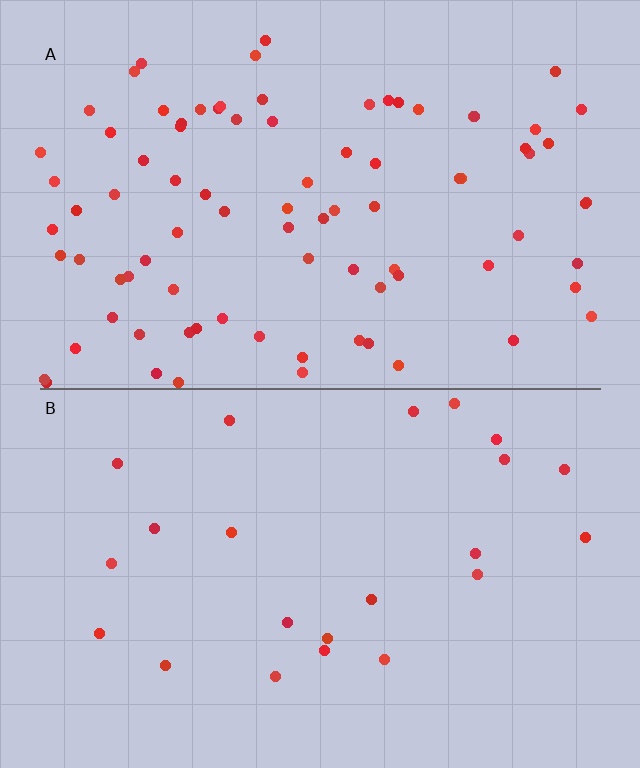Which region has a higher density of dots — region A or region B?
A (the top).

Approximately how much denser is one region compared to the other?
Approximately 3.8× — region A over region B.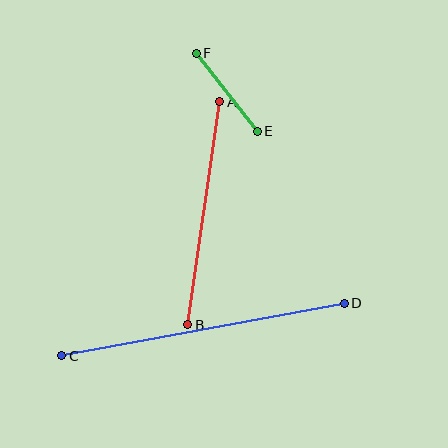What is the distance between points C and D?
The distance is approximately 287 pixels.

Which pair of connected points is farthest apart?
Points C and D are farthest apart.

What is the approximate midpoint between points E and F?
The midpoint is at approximately (227, 92) pixels.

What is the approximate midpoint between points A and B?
The midpoint is at approximately (204, 213) pixels.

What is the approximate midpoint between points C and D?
The midpoint is at approximately (203, 330) pixels.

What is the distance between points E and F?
The distance is approximately 99 pixels.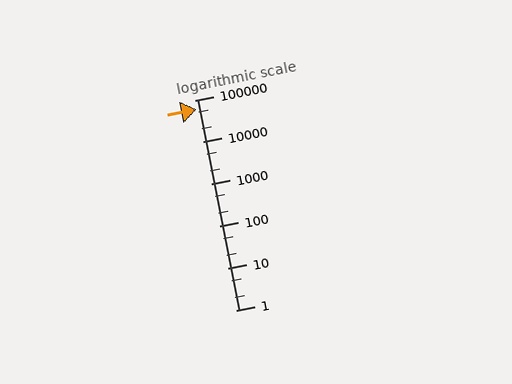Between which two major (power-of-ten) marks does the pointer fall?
The pointer is between 10000 and 100000.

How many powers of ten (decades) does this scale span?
The scale spans 5 decades, from 1 to 100000.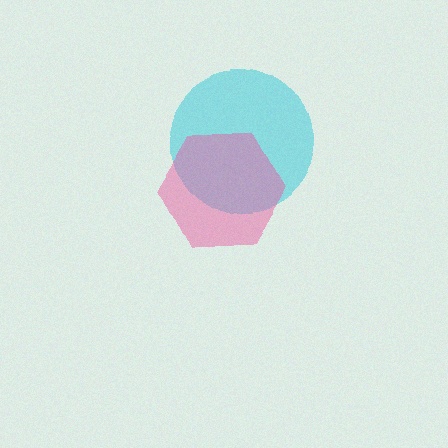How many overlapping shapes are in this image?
There are 2 overlapping shapes in the image.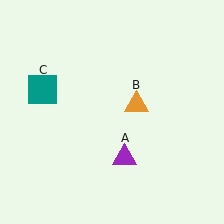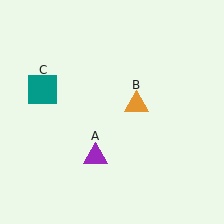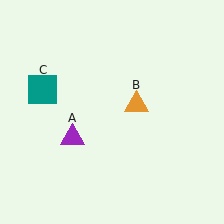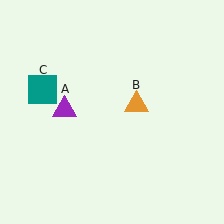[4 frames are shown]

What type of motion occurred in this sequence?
The purple triangle (object A) rotated clockwise around the center of the scene.